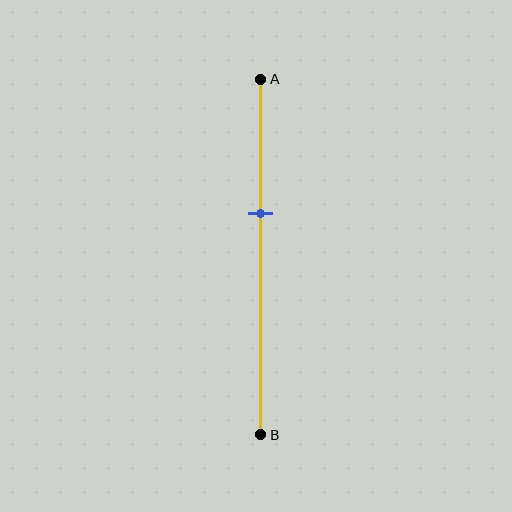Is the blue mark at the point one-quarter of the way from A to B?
No, the mark is at about 40% from A, not at the 25% one-quarter point.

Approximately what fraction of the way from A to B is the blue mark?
The blue mark is approximately 40% of the way from A to B.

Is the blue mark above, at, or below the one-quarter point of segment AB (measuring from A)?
The blue mark is below the one-quarter point of segment AB.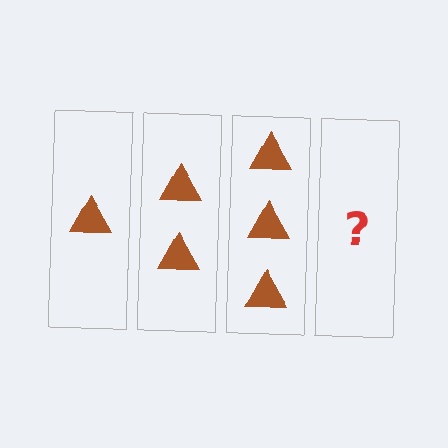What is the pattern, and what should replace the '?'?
The pattern is that each step adds one more triangle. The '?' should be 4 triangles.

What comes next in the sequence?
The next element should be 4 triangles.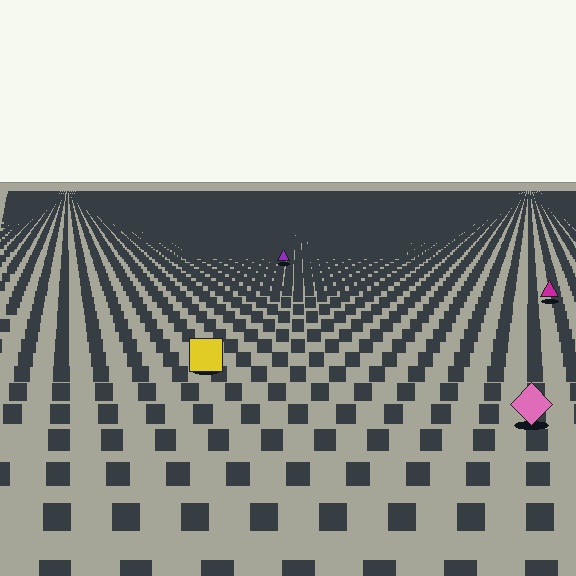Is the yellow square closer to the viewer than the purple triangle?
Yes. The yellow square is closer — you can tell from the texture gradient: the ground texture is coarser near it.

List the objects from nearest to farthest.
From nearest to farthest: the pink diamond, the yellow square, the magenta triangle, the purple triangle.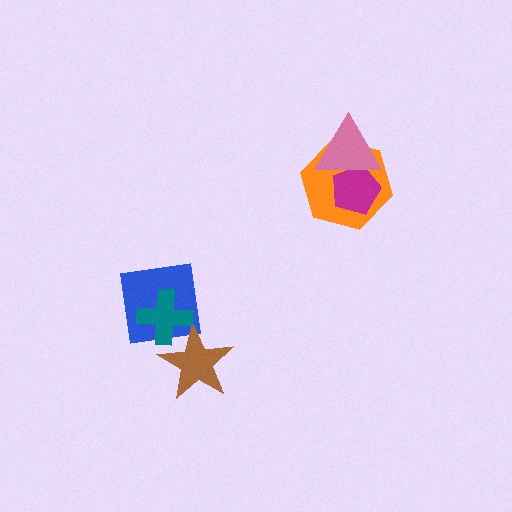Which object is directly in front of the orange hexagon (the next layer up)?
The magenta pentagon is directly in front of the orange hexagon.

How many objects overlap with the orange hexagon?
2 objects overlap with the orange hexagon.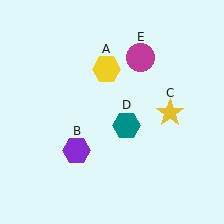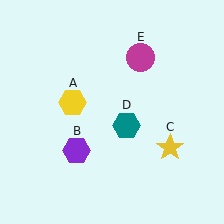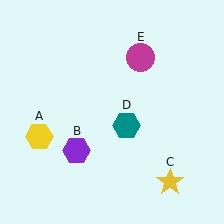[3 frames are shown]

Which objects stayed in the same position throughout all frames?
Purple hexagon (object B) and teal hexagon (object D) and magenta circle (object E) remained stationary.